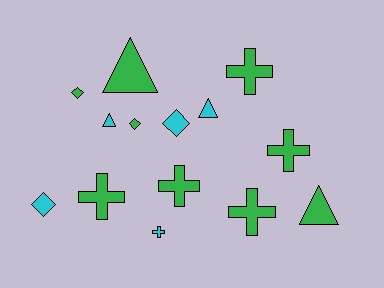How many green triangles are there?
There are 2 green triangles.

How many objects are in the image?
There are 14 objects.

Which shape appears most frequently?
Cross, with 6 objects.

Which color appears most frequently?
Green, with 9 objects.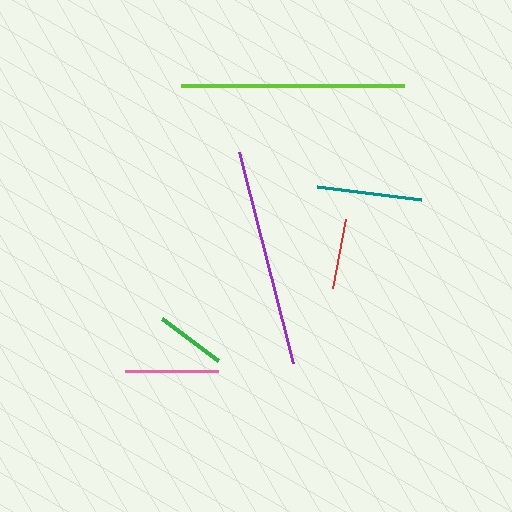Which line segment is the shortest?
The green line is the shortest at approximately 70 pixels.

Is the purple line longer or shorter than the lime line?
The lime line is longer than the purple line.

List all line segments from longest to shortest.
From longest to shortest: lime, purple, teal, pink, red, green.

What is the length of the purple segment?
The purple segment is approximately 218 pixels long.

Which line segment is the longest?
The lime line is the longest at approximately 223 pixels.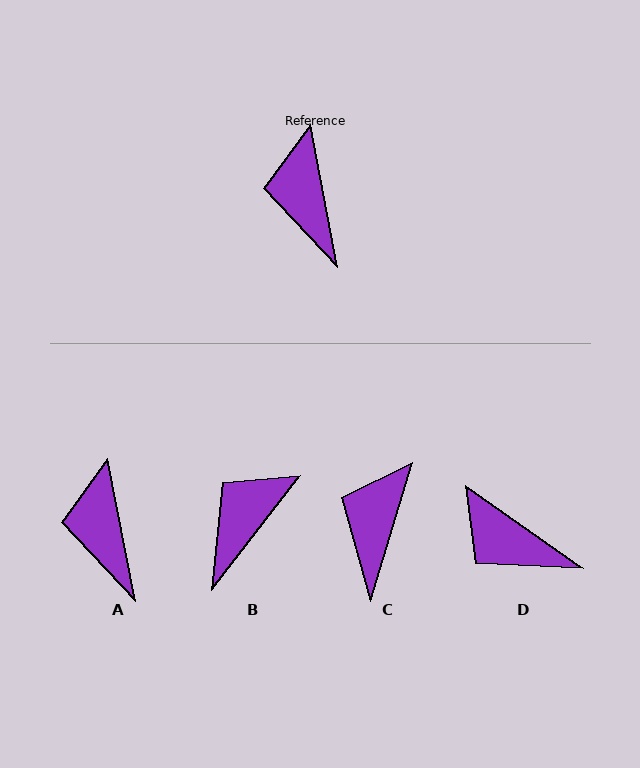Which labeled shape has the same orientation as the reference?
A.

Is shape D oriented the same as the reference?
No, it is off by about 44 degrees.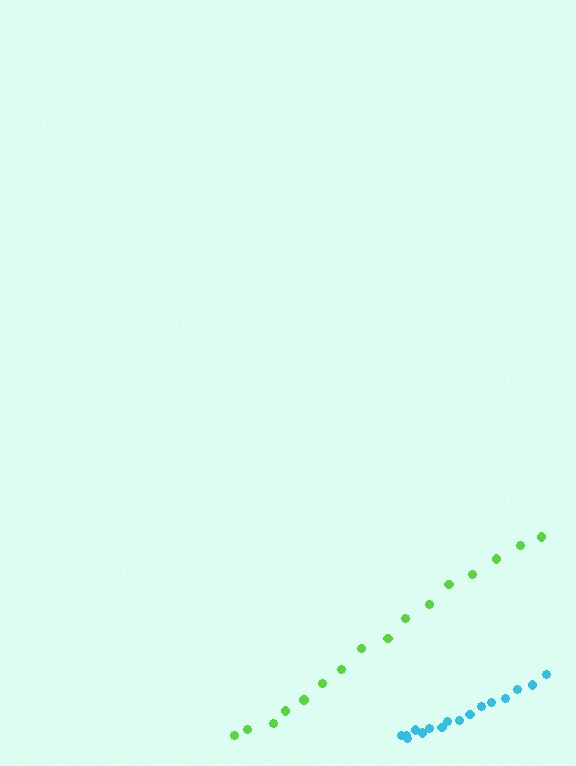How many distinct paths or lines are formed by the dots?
There are 2 distinct paths.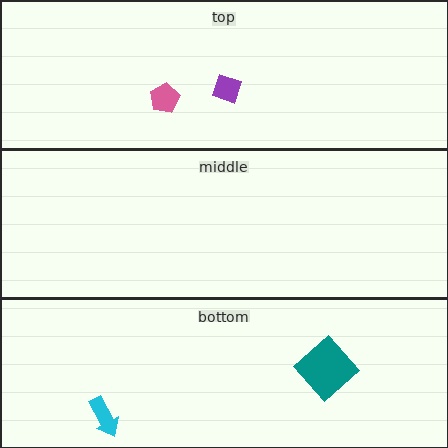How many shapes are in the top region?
2.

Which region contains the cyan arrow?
The bottom region.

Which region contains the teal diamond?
The bottom region.